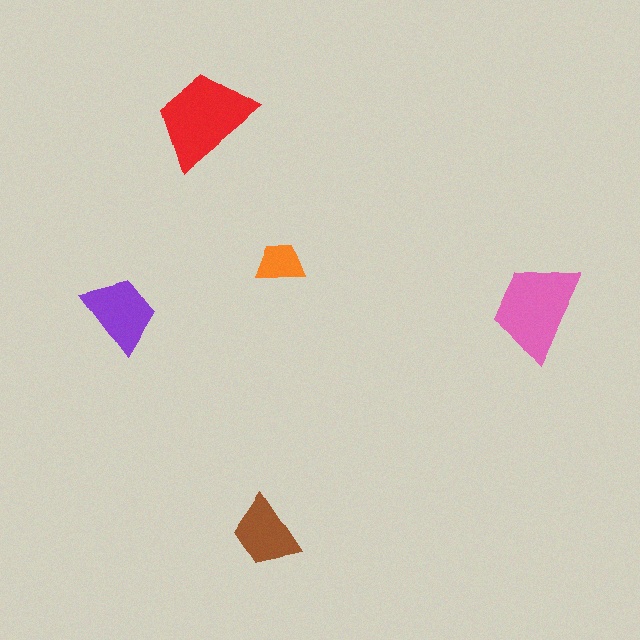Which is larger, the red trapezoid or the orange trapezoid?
The red one.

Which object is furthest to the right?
The pink trapezoid is rightmost.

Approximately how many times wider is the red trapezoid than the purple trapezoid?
About 1.5 times wider.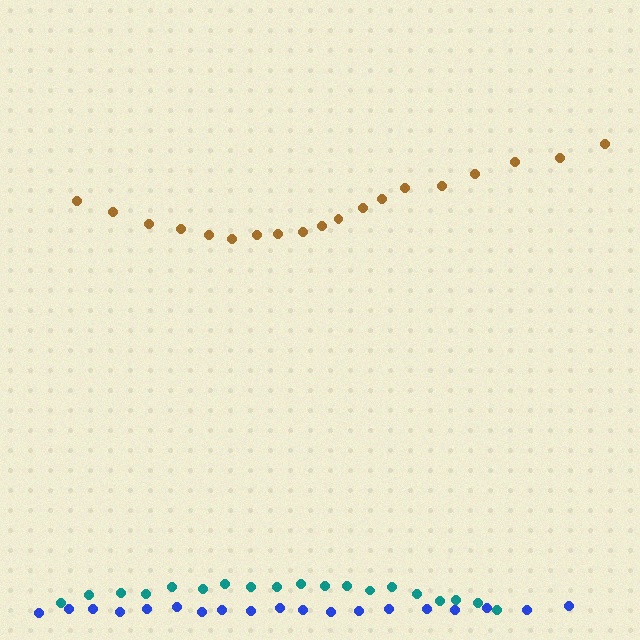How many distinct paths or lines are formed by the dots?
There are 3 distinct paths.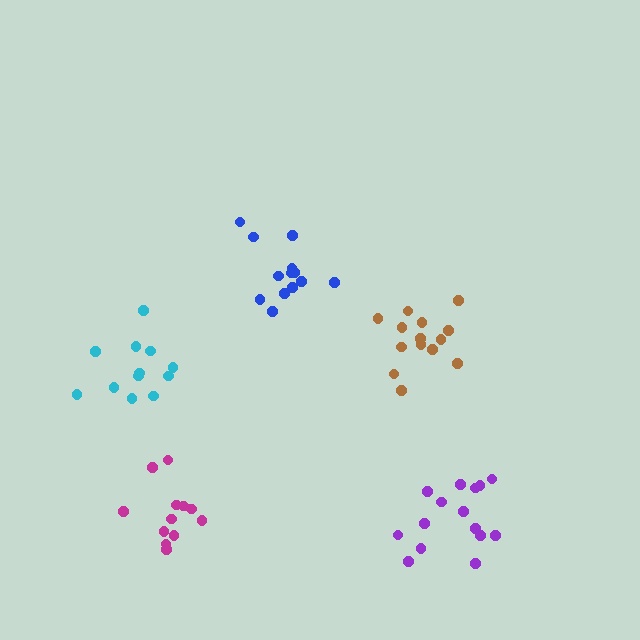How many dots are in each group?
Group 1: 13 dots, Group 2: 15 dots, Group 3: 15 dots, Group 4: 12 dots, Group 5: 12 dots (67 total).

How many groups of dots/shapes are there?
There are 5 groups.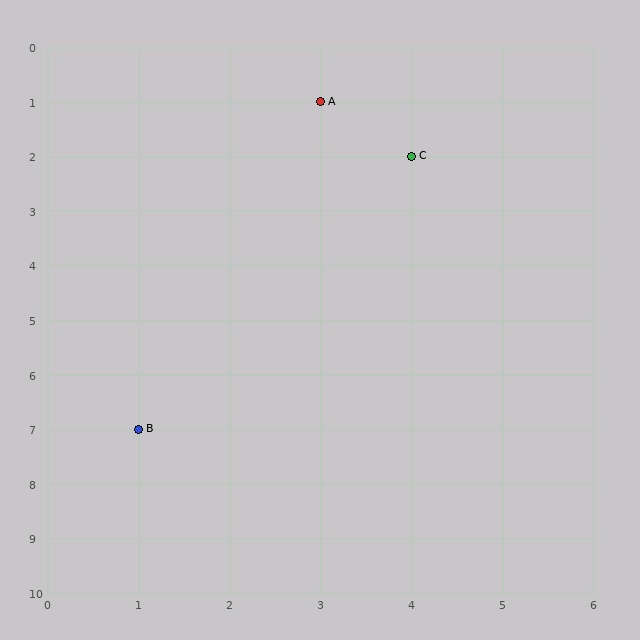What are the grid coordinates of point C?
Point C is at grid coordinates (4, 2).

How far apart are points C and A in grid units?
Points C and A are 1 column and 1 row apart (about 1.4 grid units diagonally).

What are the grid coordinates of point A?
Point A is at grid coordinates (3, 1).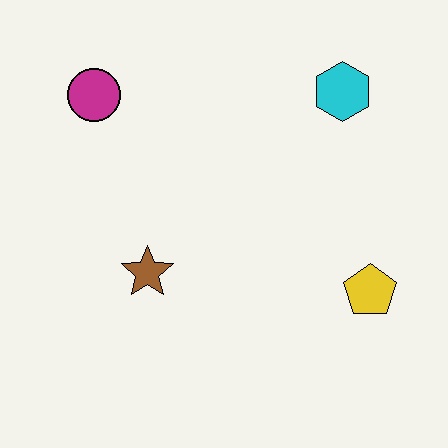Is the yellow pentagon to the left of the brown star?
No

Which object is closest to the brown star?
The magenta circle is closest to the brown star.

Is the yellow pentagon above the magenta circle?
No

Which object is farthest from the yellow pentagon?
The magenta circle is farthest from the yellow pentagon.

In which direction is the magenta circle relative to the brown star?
The magenta circle is above the brown star.